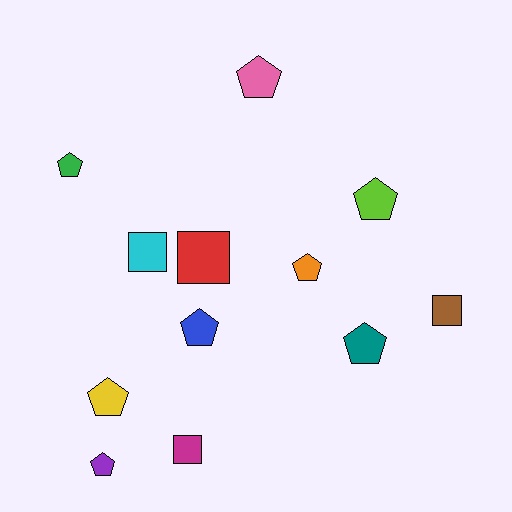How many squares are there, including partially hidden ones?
There are 4 squares.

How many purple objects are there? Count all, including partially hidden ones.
There is 1 purple object.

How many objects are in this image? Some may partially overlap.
There are 12 objects.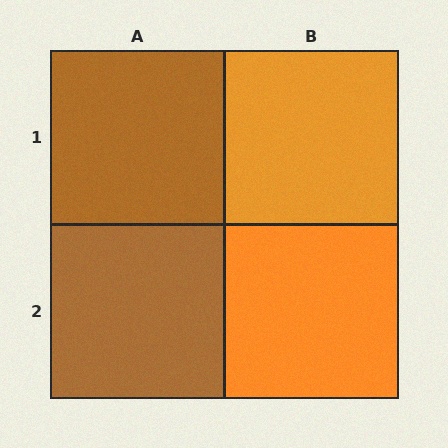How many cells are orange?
2 cells are orange.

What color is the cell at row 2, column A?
Brown.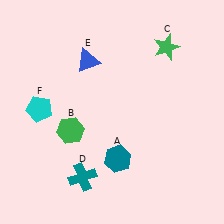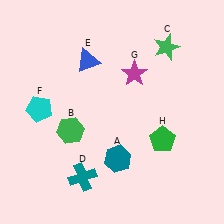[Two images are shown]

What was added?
A magenta star (G), a green pentagon (H) were added in Image 2.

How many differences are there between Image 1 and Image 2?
There are 2 differences between the two images.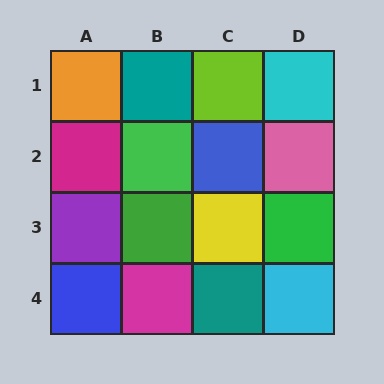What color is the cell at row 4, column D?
Cyan.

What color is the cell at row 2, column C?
Blue.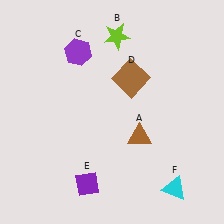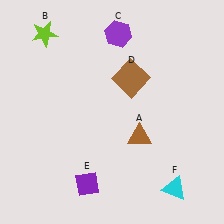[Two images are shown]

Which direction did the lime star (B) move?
The lime star (B) moved left.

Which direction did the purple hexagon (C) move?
The purple hexagon (C) moved right.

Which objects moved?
The objects that moved are: the lime star (B), the purple hexagon (C).